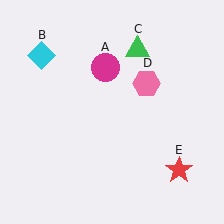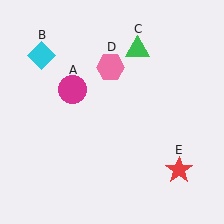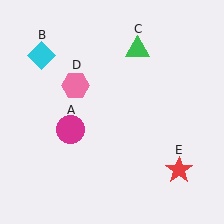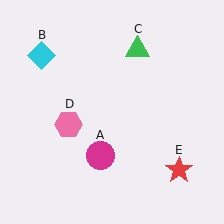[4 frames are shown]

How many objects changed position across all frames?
2 objects changed position: magenta circle (object A), pink hexagon (object D).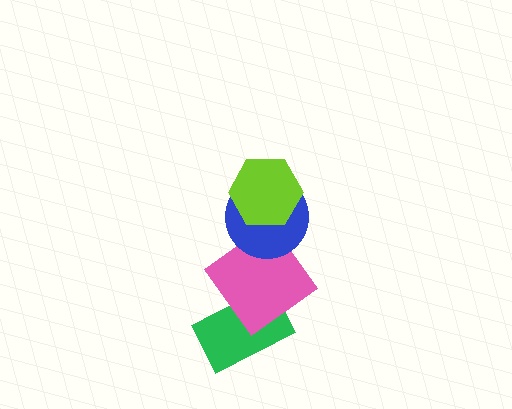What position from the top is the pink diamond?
The pink diamond is 3rd from the top.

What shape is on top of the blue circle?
The lime hexagon is on top of the blue circle.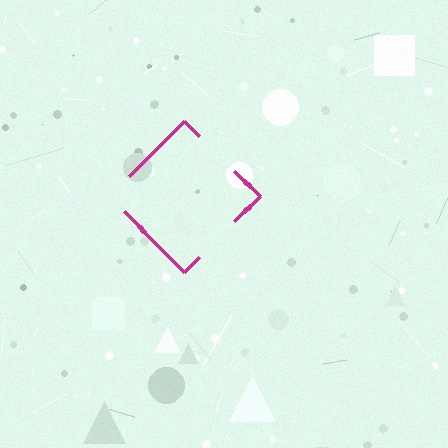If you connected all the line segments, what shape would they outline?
They would outline a diamond.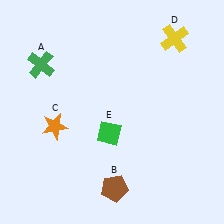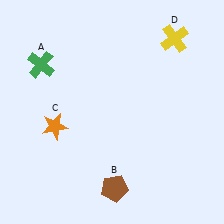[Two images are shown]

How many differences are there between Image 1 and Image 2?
There is 1 difference between the two images.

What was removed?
The green diamond (E) was removed in Image 2.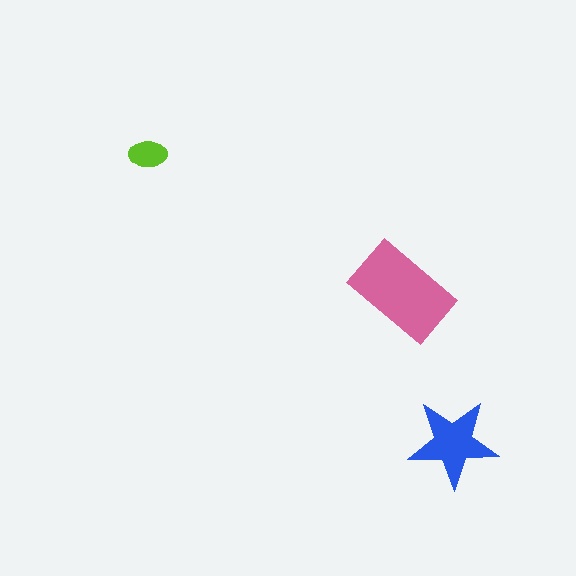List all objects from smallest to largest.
The lime ellipse, the blue star, the pink rectangle.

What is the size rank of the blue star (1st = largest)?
2nd.